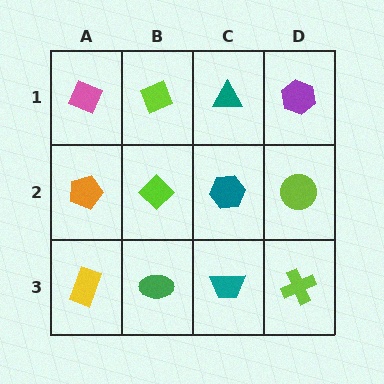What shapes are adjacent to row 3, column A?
An orange pentagon (row 2, column A), a green ellipse (row 3, column B).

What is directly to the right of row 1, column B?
A teal triangle.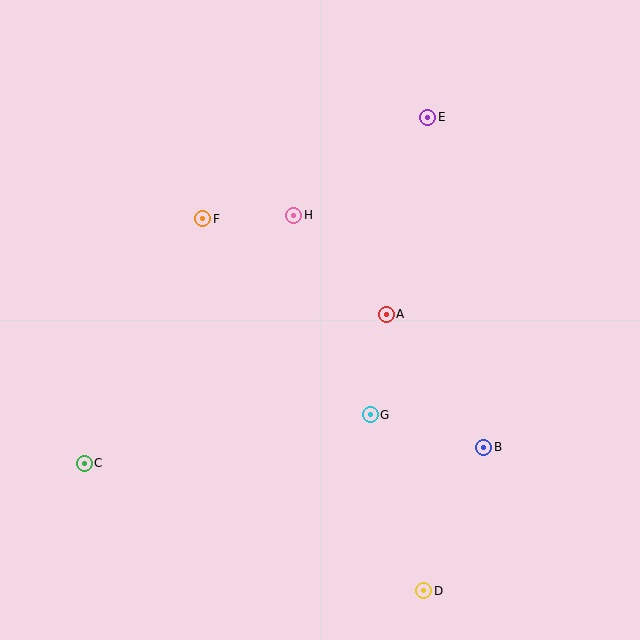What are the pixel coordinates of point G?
Point G is at (370, 415).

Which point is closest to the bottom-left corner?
Point C is closest to the bottom-left corner.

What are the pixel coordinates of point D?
Point D is at (424, 591).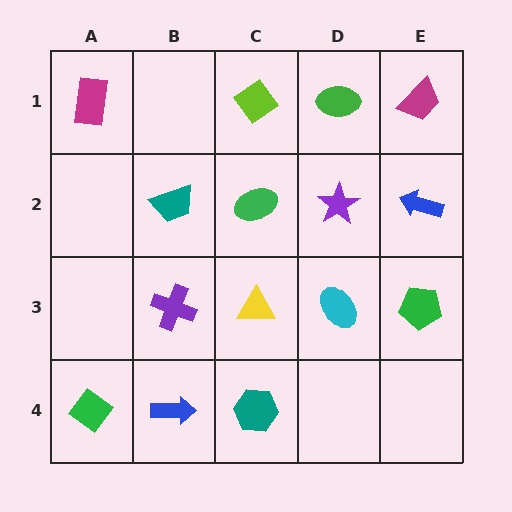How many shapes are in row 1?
4 shapes.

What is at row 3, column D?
A cyan ellipse.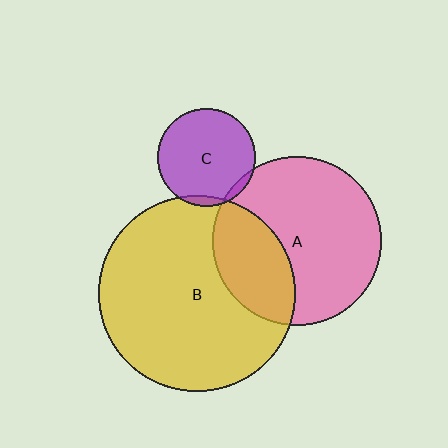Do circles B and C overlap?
Yes.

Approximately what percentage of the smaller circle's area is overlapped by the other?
Approximately 5%.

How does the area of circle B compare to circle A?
Approximately 1.3 times.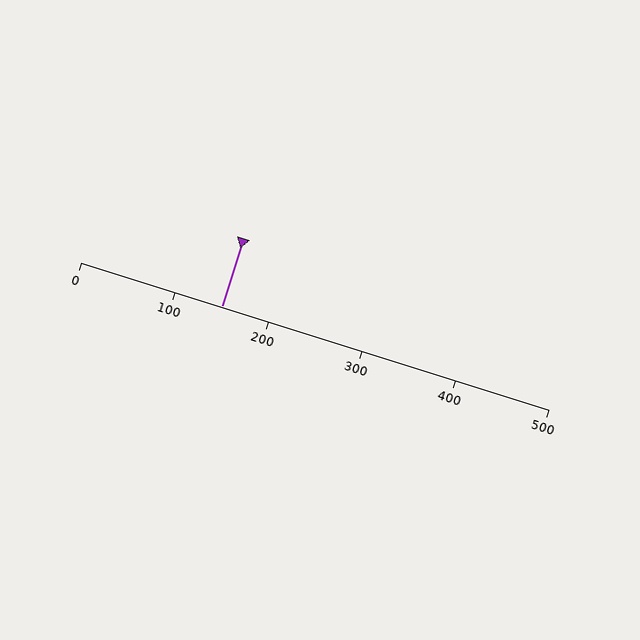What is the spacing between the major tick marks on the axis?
The major ticks are spaced 100 apart.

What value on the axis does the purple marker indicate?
The marker indicates approximately 150.